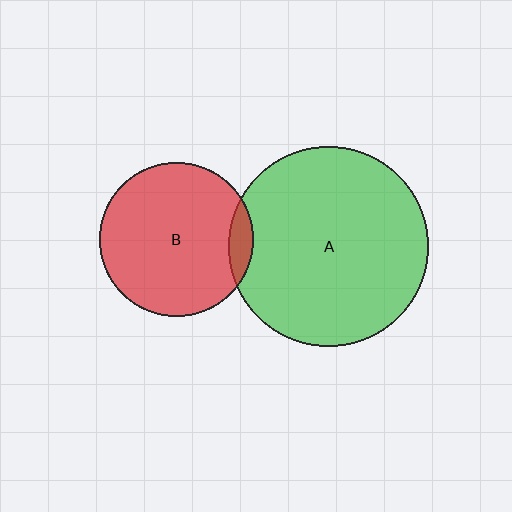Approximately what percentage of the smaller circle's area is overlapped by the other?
Approximately 10%.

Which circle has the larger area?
Circle A (green).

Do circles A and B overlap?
Yes.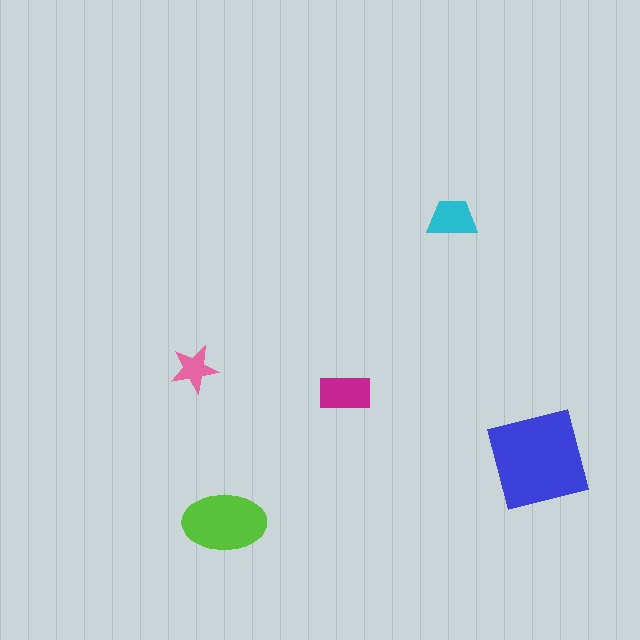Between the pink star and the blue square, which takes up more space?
The blue square.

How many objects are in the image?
There are 5 objects in the image.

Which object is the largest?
The blue square.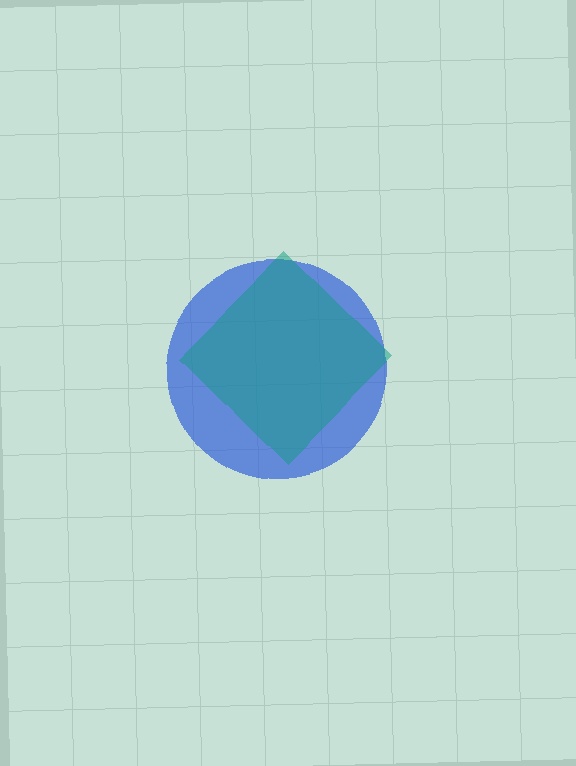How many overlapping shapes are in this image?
There are 2 overlapping shapes in the image.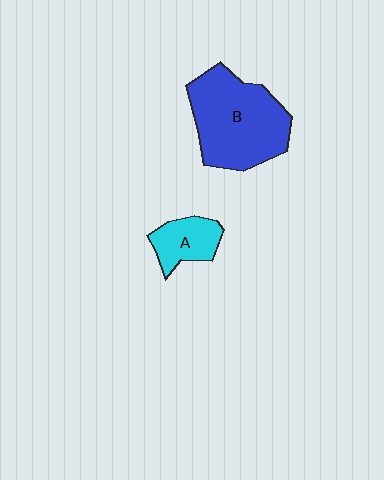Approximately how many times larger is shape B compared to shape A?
Approximately 2.7 times.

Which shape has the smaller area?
Shape A (cyan).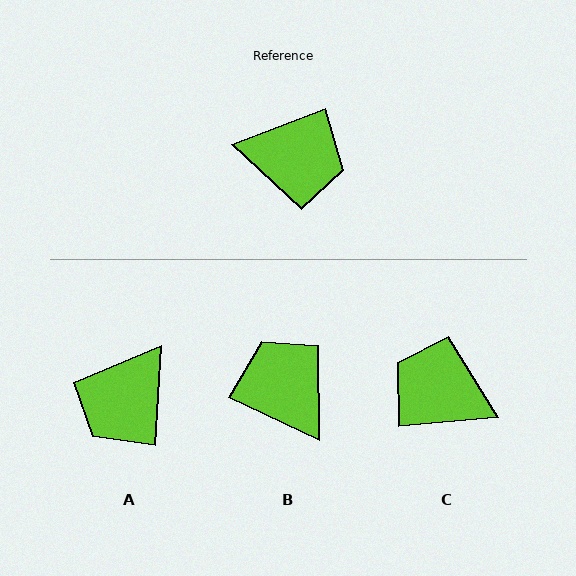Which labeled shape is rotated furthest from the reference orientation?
C, about 164 degrees away.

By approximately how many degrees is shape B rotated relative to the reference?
Approximately 133 degrees counter-clockwise.